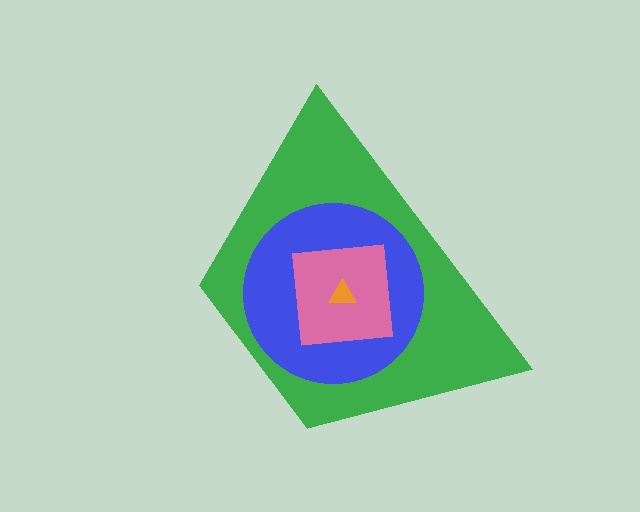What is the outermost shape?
The green trapezoid.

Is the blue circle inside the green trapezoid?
Yes.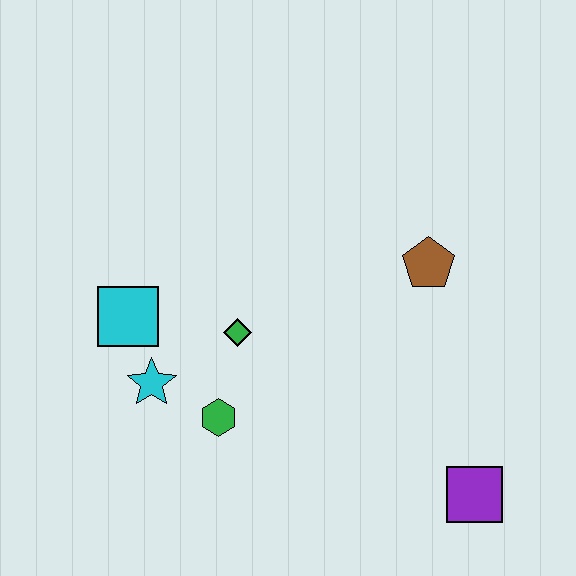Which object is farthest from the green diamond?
The purple square is farthest from the green diamond.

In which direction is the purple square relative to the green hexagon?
The purple square is to the right of the green hexagon.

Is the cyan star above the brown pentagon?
No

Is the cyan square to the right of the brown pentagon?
No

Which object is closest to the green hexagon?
The cyan star is closest to the green hexagon.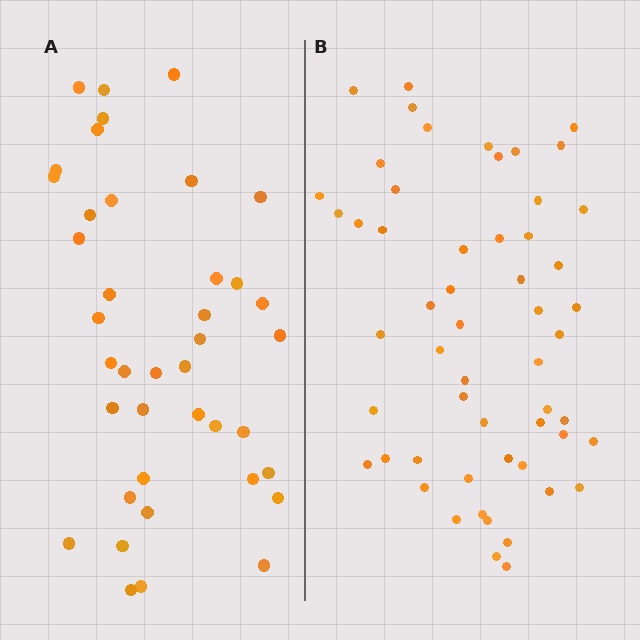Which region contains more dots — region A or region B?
Region B (the right region) has more dots.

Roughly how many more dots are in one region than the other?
Region B has approximately 15 more dots than region A.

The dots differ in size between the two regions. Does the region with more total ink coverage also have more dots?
No. Region A has more total ink coverage because its dots are larger, but region B actually contains more individual dots. Total area can be misleading — the number of items is what matters here.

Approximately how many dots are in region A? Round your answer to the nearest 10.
About 40 dots.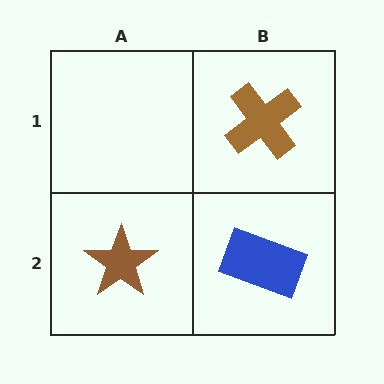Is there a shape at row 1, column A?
No, that cell is empty.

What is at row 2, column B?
A blue rectangle.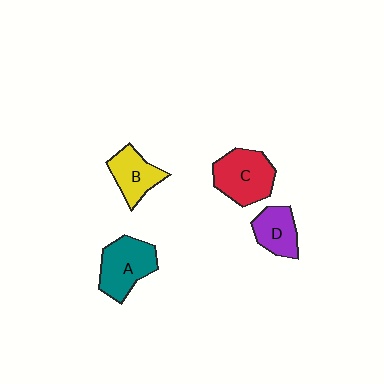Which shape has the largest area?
Shape C (red).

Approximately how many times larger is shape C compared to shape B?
Approximately 1.4 times.